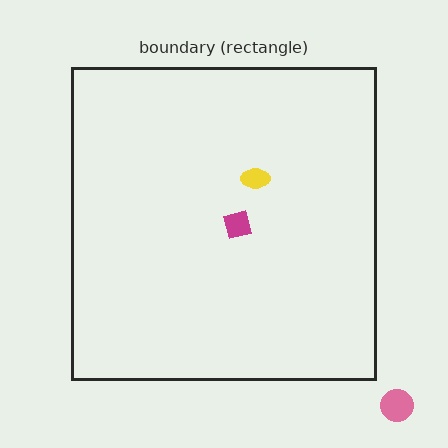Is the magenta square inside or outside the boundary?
Inside.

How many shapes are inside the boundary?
2 inside, 1 outside.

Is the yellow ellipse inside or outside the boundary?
Inside.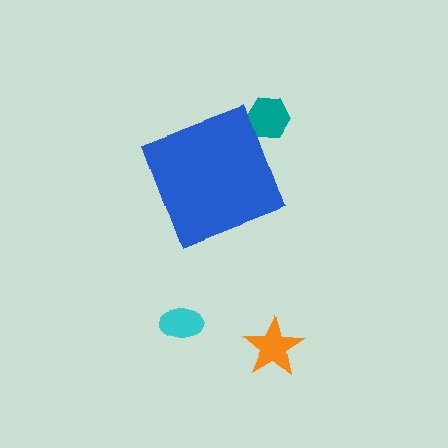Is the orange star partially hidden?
No, the orange star is fully visible.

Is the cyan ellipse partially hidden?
No, the cyan ellipse is fully visible.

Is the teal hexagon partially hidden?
Yes, the teal hexagon is partially hidden behind the blue diamond.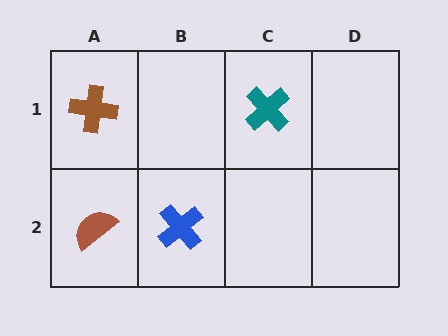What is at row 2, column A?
A brown semicircle.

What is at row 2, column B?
A blue cross.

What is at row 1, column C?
A teal cross.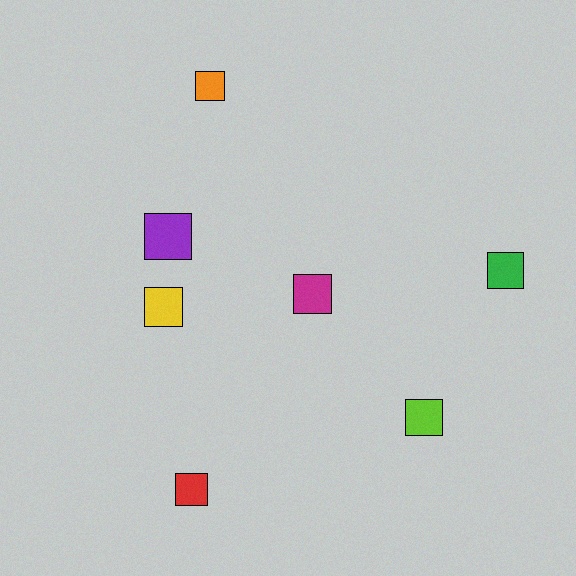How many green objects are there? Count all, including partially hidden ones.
There is 1 green object.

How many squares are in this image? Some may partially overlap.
There are 7 squares.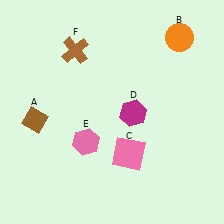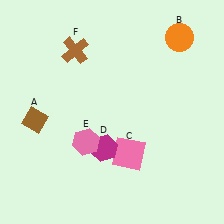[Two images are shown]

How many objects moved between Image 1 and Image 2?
1 object moved between the two images.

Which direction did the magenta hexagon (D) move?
The magenta hexagon (D) moved down.